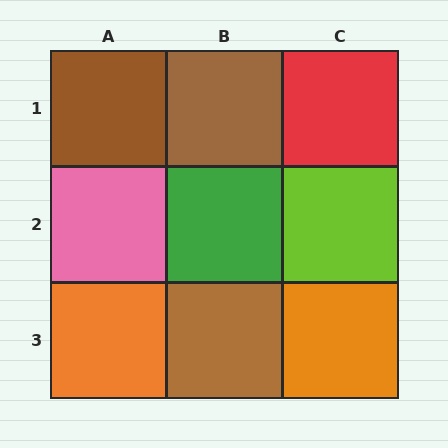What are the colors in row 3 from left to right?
Orange, brown, orange.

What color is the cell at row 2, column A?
Pink.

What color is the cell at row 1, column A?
Brown.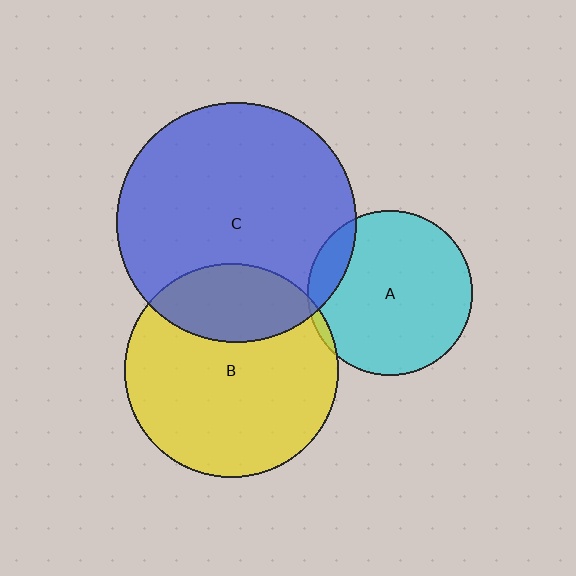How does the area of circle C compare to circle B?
Approximately 1.3 times.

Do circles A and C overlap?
Yes.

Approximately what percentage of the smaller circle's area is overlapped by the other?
Approximately 10%.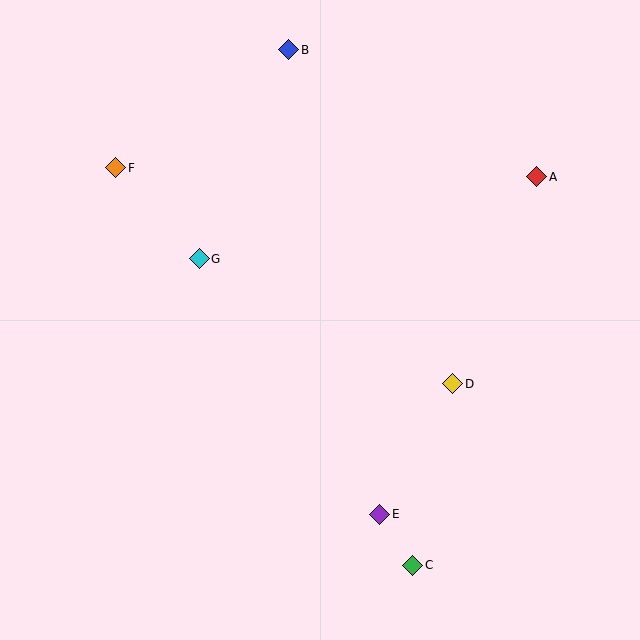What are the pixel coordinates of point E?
Point E is at (380, 514).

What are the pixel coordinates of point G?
Point G is at (199, 259).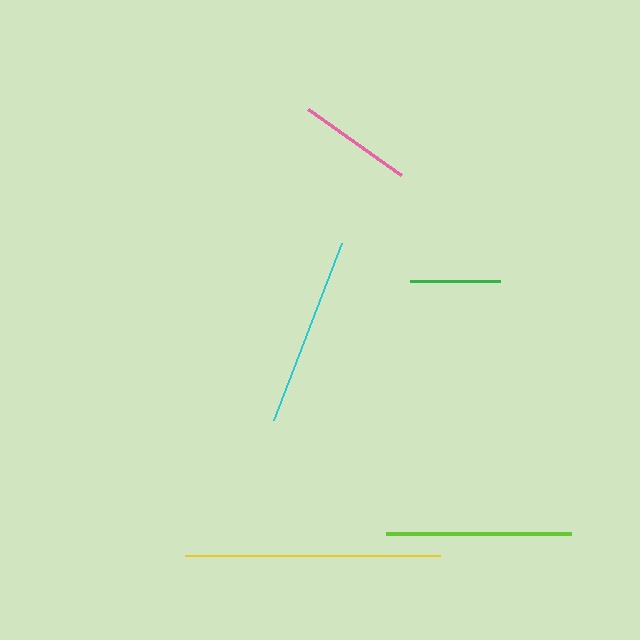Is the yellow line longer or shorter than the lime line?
The yellow line is longer than the lime line.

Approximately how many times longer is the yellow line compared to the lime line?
The yellow line is approximately 1.4 times the length of the lime line.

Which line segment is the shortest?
The green line is the shortest at approximately 89 pixels.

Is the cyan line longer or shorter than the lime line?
The cyan line is longer than the lime line.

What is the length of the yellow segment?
The yellow segment is approximately 255 pixels long.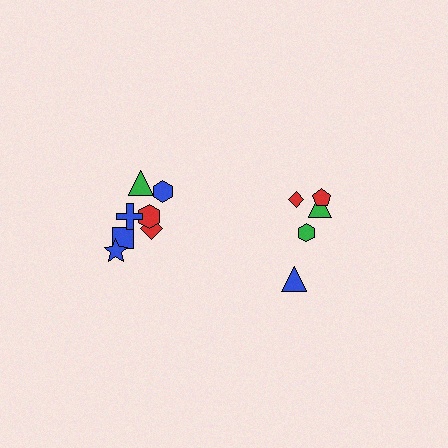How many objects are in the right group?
There are 5 objects.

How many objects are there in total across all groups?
There are 12 objects.